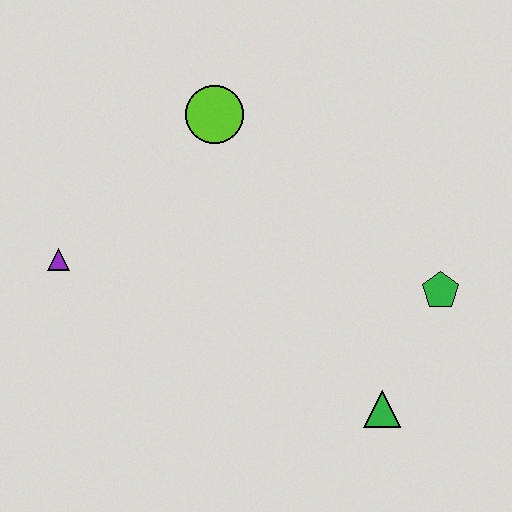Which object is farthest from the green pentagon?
The purple triangle is farthest from the green pentagon.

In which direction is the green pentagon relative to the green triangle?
The green pentagon is above the green triangle.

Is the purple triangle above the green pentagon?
Yes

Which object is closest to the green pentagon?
The green triangle is closest to the green pentagon.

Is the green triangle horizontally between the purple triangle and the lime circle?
No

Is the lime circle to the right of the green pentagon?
No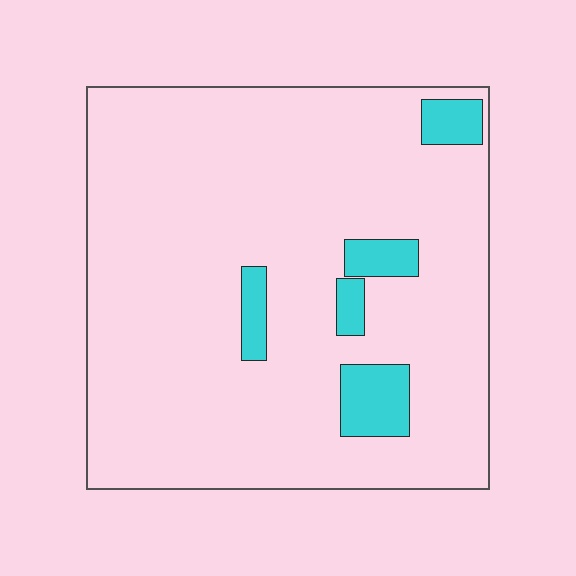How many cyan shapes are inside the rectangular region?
5.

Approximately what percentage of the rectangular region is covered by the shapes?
Approximately 10%.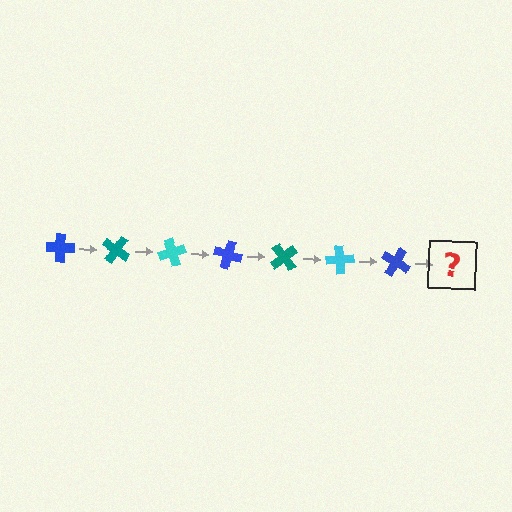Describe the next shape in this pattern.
It should be a teal cross, rotated 245 degrees from the start.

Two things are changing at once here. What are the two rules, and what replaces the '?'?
The two rules are that it rotates 35 degrees each step and the color cycles through blue, teal, and cyan. The '?' should be a teal cross, rotated 245 degrees from the start.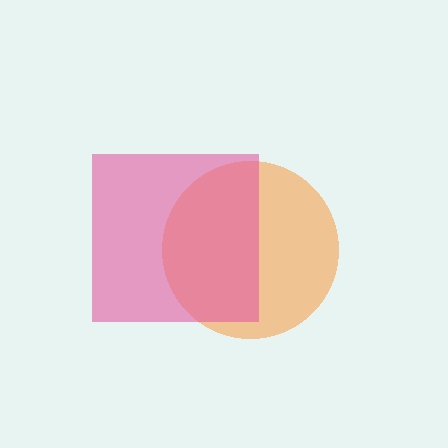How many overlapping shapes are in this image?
There are 2 overlapping shapes in the image.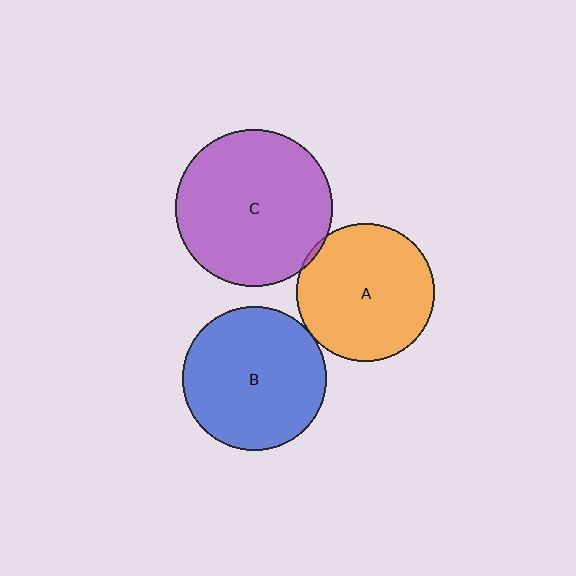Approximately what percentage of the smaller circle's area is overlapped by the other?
Approximately 5%.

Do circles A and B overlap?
Yes.